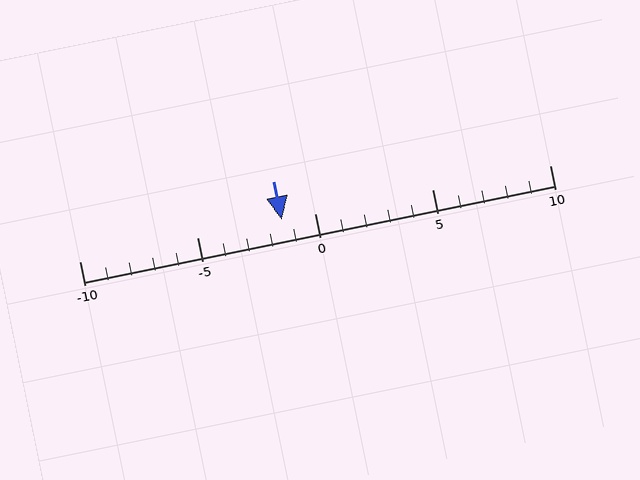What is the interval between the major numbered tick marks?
The major tick marks are spaced 5 units apart.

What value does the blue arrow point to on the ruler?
The blue arrow points to approximately -1.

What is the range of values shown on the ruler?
The ruler shows values from -10 to 10.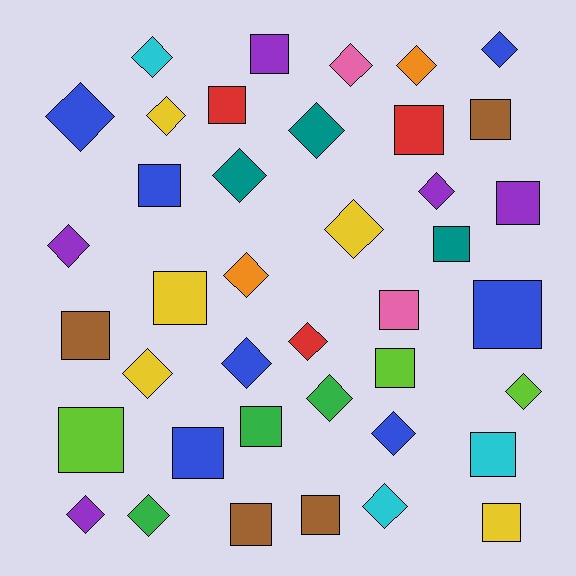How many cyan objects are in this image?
There are 3 cyan objects.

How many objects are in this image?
There are 40 objects.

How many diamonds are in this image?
There are 21 diamonds.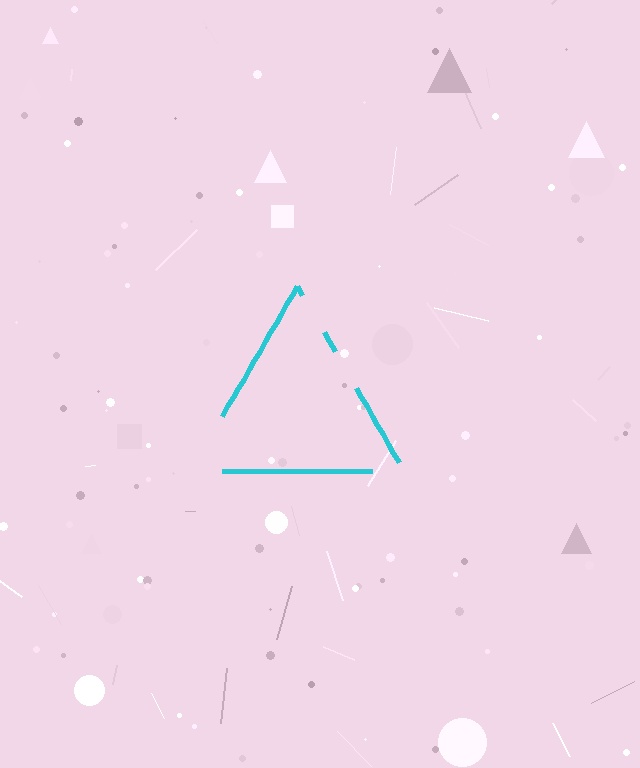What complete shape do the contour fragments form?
The contour fragments form a triangle.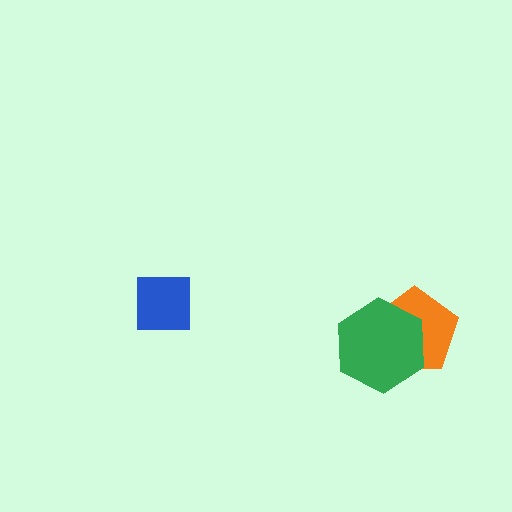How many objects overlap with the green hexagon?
1 object overlaps with the green hexagon.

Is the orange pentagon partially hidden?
Yes, it is partially covered by another shape.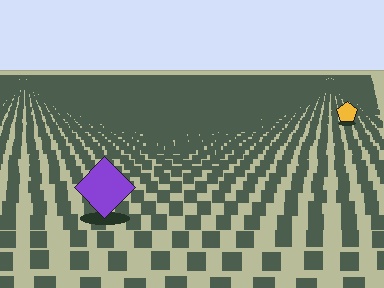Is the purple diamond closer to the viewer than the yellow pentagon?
Yes. The purple diamond is closer — you can tell from the texture gradient: the ground texture is coarser near it.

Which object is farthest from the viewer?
The yellow pentagon is farthest from the viewer. It appears smaller and the ground texture around it is denser.